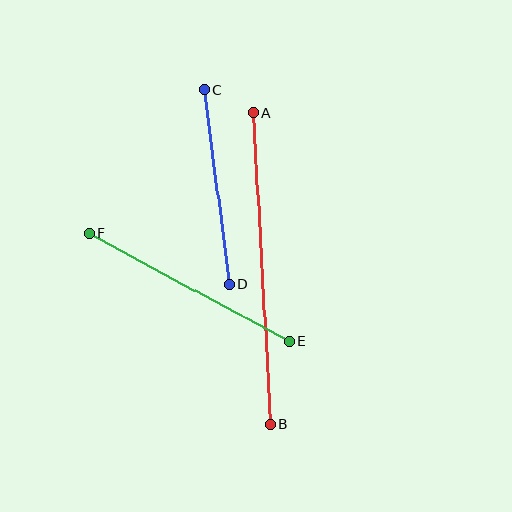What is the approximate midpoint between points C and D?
The midpoint is at approximately (217, 187) pixels.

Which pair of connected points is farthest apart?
Points A and B are farthest apart.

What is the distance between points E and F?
The distance is approximately 227 pixels.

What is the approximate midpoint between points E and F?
The midpoint is at approximately (189, 287) pixels.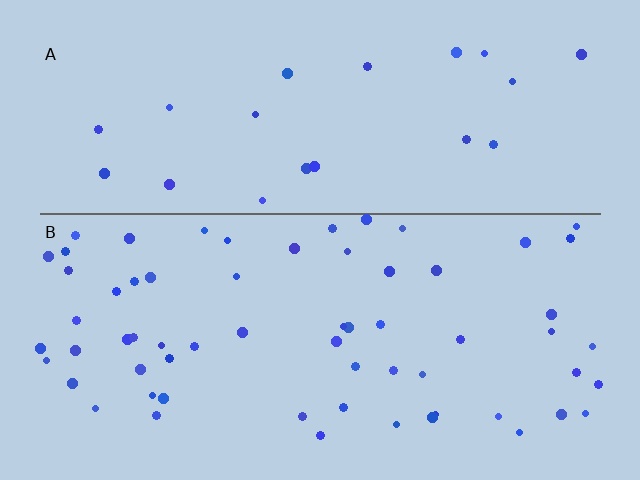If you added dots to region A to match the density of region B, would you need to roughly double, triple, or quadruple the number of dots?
Approximately triple.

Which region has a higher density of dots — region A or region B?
B (the bottom).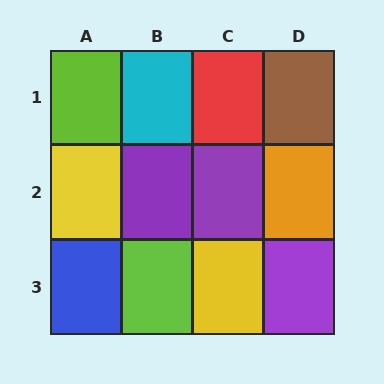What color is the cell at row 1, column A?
Lime.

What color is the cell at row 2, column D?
Orange.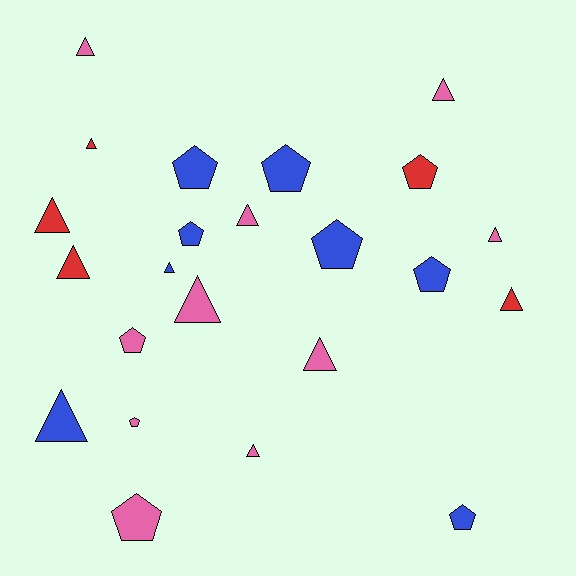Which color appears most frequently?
Pink, with 10 objects.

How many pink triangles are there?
There are 7 pink triangles.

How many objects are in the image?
There are 23 objects.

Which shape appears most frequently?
Triangle, with 13 objects.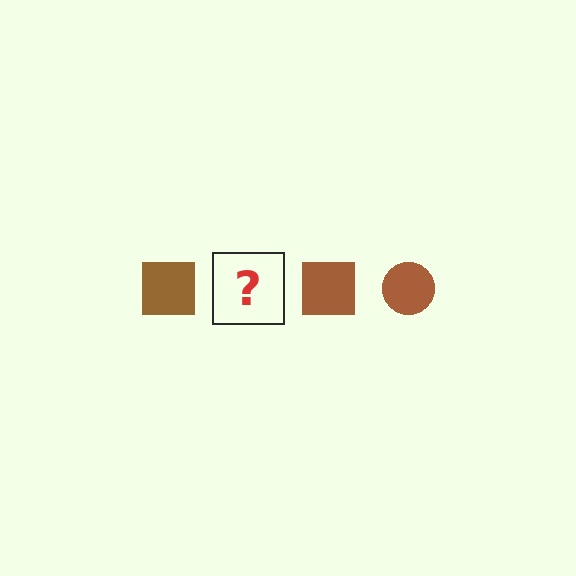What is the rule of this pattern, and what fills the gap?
The rule is that the pattern cycles through square, circle shapes in brown. The gap should be filled with a brown circle.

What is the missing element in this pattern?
The missing element is a brown circle.